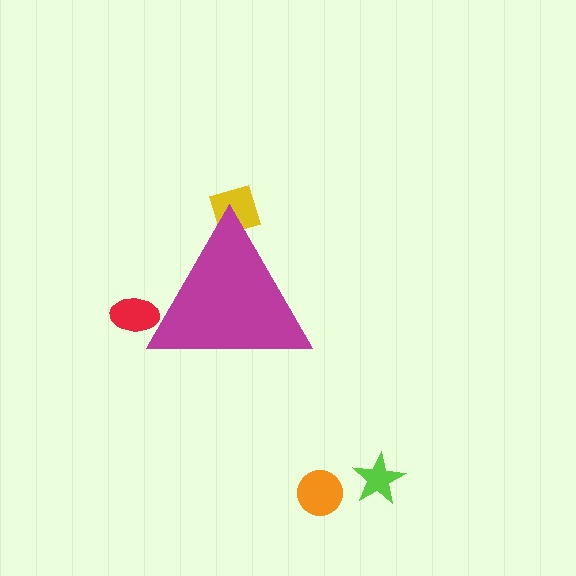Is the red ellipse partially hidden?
Yes, the red ellipse is partially hidden behind the magenta triangle.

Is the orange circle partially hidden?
No, the orange circle is fully visible.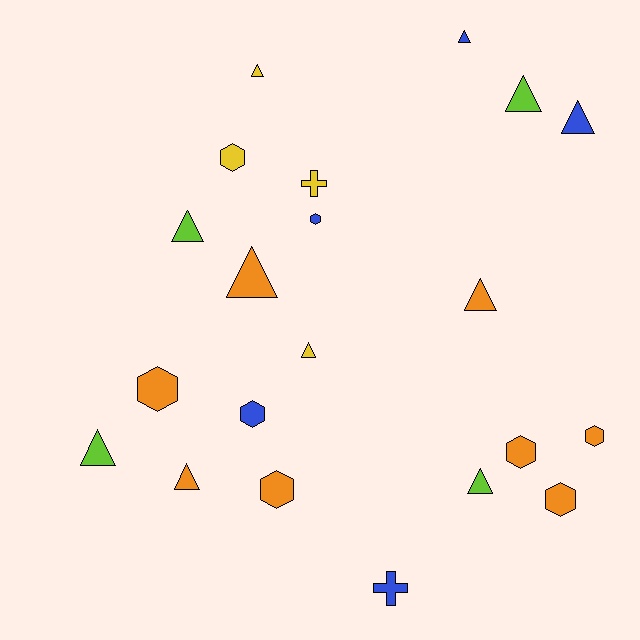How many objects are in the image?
There are 21 objects.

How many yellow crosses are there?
There is 1 yellow cross.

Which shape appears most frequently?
Triangle, with 11 objects.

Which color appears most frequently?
Orange, with 8 objects.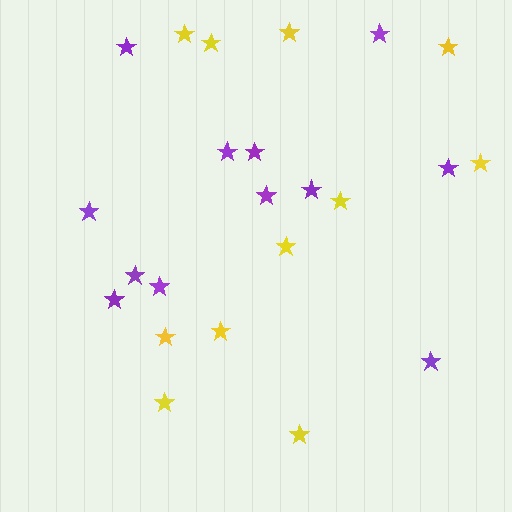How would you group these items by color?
There are 2 groups: one group of purple stars (12) and one group of yellow stars (11).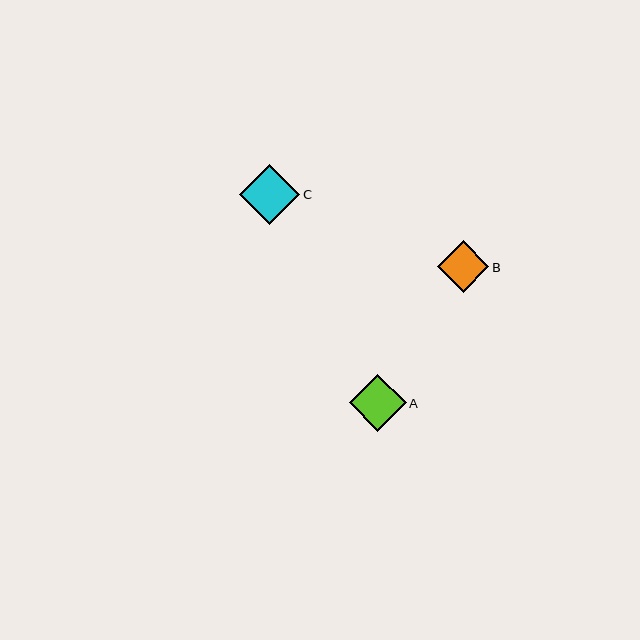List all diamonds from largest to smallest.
From largest to smallest: C, A, B.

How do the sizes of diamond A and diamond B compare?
Diamond A and diamond B are approximately the same size.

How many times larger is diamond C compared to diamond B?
Diamond C is approximately 1.2 times the size of diamond B.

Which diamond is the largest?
Diamond C is the largest with a size of approximately 60 pixels.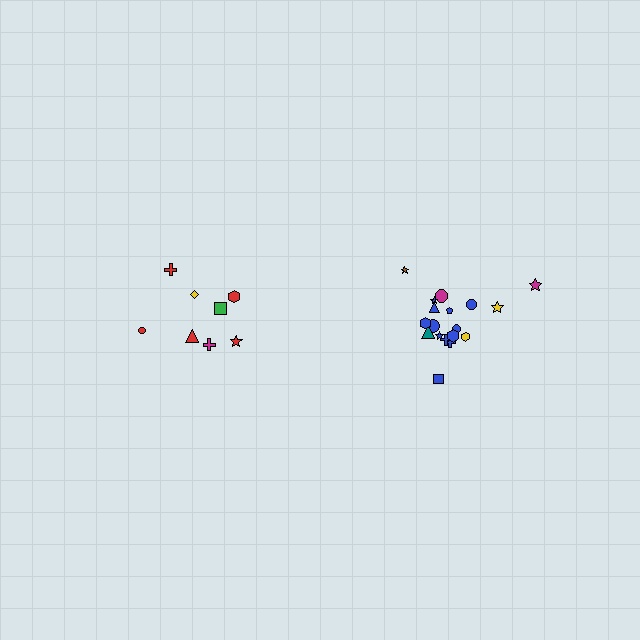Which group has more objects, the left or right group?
The right group.